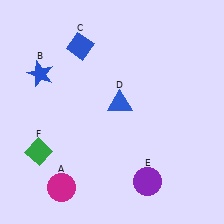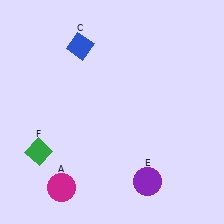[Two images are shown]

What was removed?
The blue star (B), the blue triangle (D) were removed in Image 2.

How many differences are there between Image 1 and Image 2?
There are 2 differences between the two images.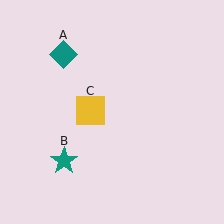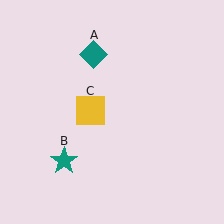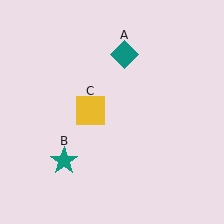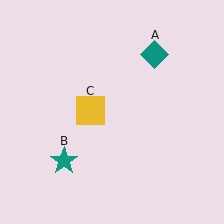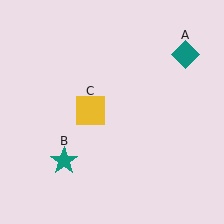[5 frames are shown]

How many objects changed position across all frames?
1 object changed position: teal diamond (object A).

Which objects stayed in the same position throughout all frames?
Teal star (object B) and yellow square (object C) remained stationary.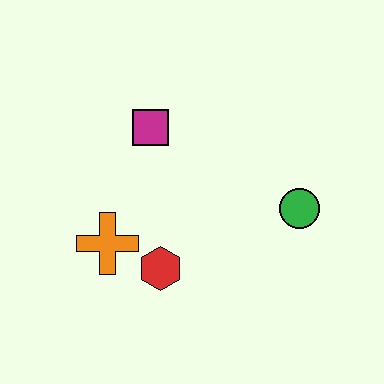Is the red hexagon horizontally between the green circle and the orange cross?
Yes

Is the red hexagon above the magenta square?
No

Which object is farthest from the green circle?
The orange cross is farthest from the green circle.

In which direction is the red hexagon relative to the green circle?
The red hexagon is to the left of the green circle.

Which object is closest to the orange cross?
The red hexagon is closest to the orange cross.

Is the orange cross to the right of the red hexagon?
No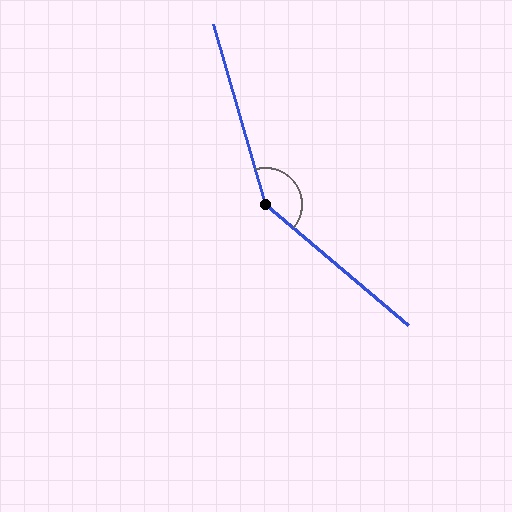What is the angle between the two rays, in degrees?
Approximately 146 degrees.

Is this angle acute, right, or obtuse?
It is obtuse.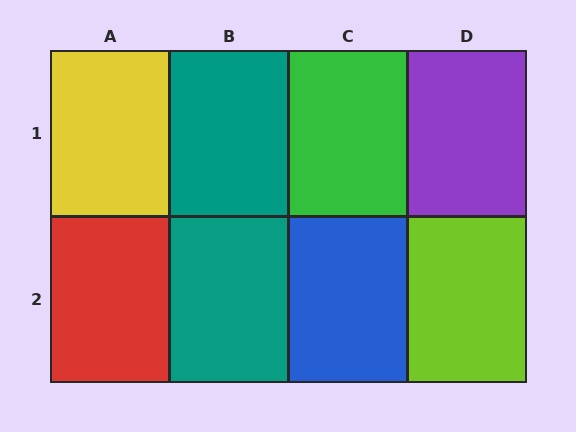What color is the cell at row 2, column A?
Red.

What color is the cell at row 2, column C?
Blue.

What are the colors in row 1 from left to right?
Yellow, teal, green, purple.